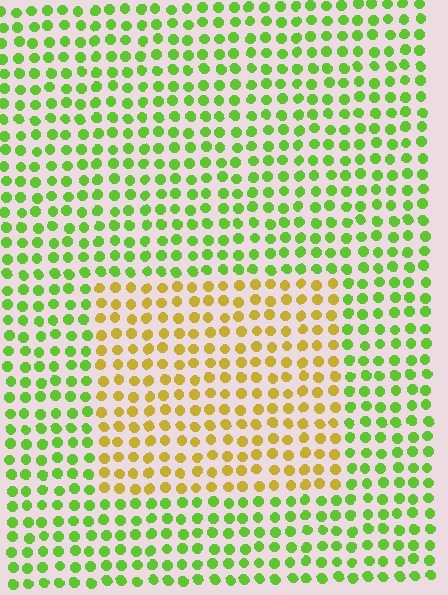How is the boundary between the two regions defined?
The boundary is defined purely by a slight shift in hue (about 52 degrees). Spacing, size, and orientation are identical on both sides.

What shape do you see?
I see a rectangle.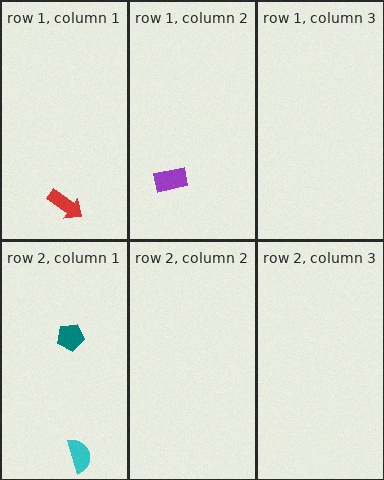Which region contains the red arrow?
The row 1, column 1 region.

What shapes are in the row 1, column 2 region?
The purple rectangle.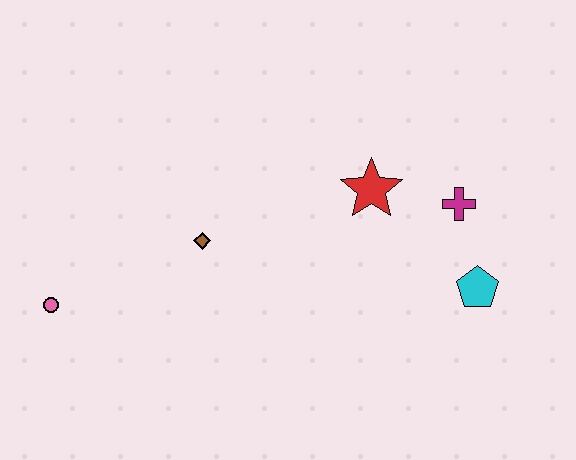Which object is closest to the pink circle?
The brown diamond is closest to the pink circle.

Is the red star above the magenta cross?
Yes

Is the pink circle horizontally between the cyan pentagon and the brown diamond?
No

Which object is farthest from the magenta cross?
The pink circle is farthest from the magenta cross.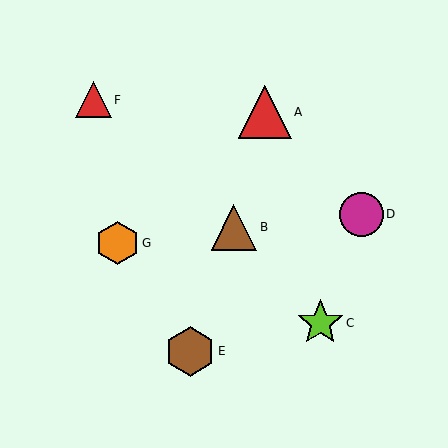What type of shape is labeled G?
Shape G is an orange hexagon.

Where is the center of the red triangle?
The center of the red triangle is at (93, 100).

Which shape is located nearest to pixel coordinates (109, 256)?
The orange hexagon (labeled G) at (117, 243) is nearest to that location.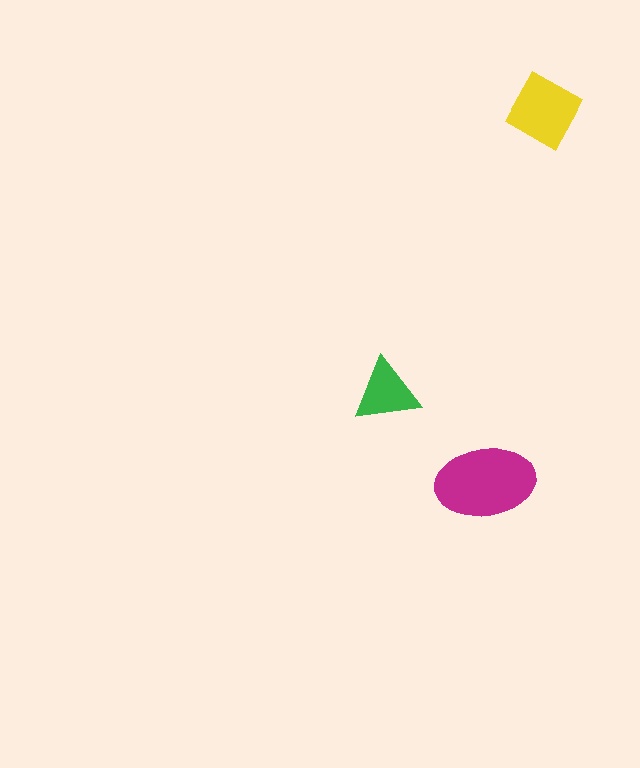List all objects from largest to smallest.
The magenta ellipse, the yellow diamond, the green triangle.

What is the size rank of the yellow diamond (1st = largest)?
2nd.